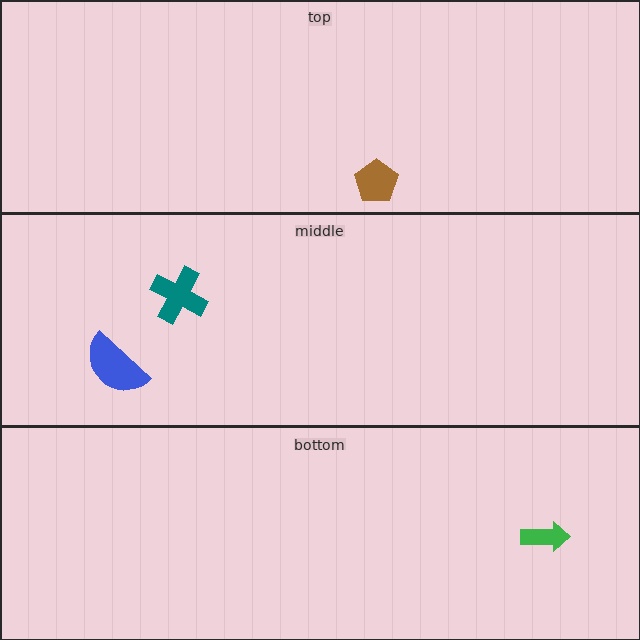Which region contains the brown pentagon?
The top region.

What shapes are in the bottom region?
The green arrow.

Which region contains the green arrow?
The bottom region.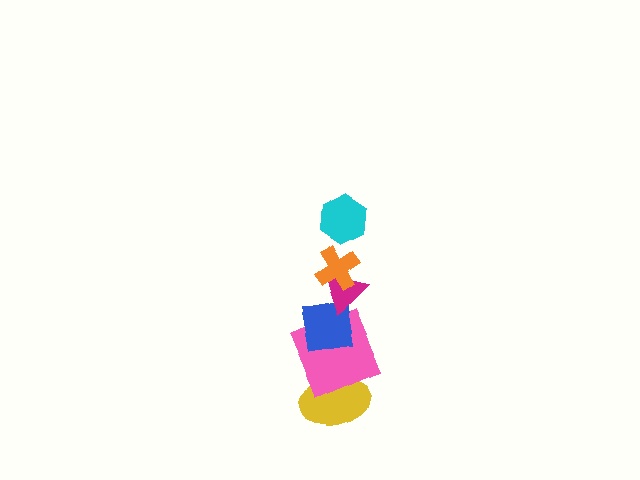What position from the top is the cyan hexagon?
The cyan hexagon is 1st from the top.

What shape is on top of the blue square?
The magenta triangle is on top of the blue square.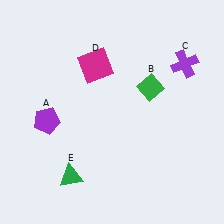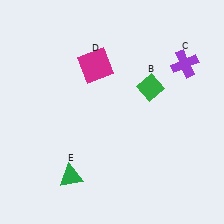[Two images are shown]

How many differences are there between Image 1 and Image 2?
There is 1 difference between the two images.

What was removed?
The purple pentagon (A) was removed in Image 2.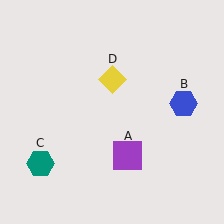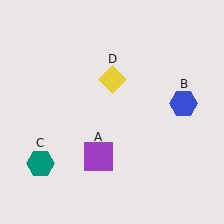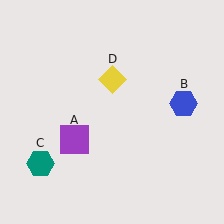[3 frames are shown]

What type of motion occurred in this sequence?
The purple square (object A) rotated clockwise around the center of the scene.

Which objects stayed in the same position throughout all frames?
Blue hexagon (object B) and teal hexagon (object C) and yellow diamond (object D) remained stationary.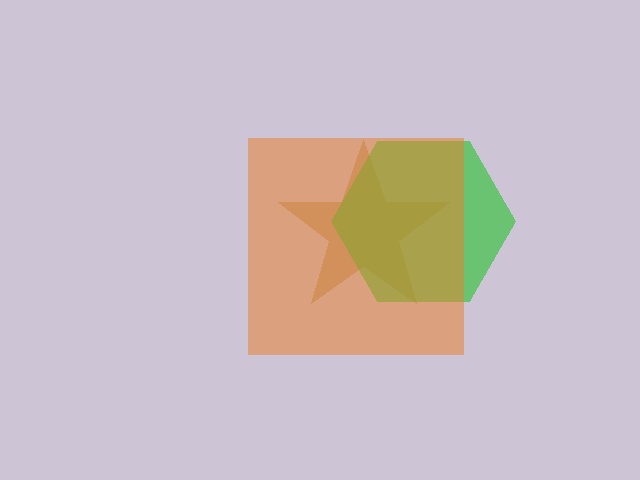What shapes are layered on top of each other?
The layered shapes are: a brown star, a green hexagon, an orange square.